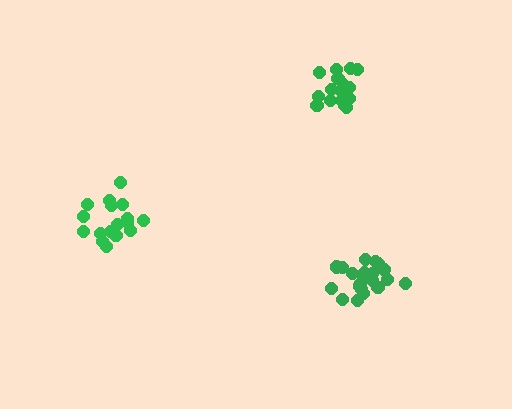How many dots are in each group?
Group 1: 21 dots, Group 2: 17 dots, Group 3: 18 dots (56 total).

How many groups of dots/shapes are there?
There are 3 groups.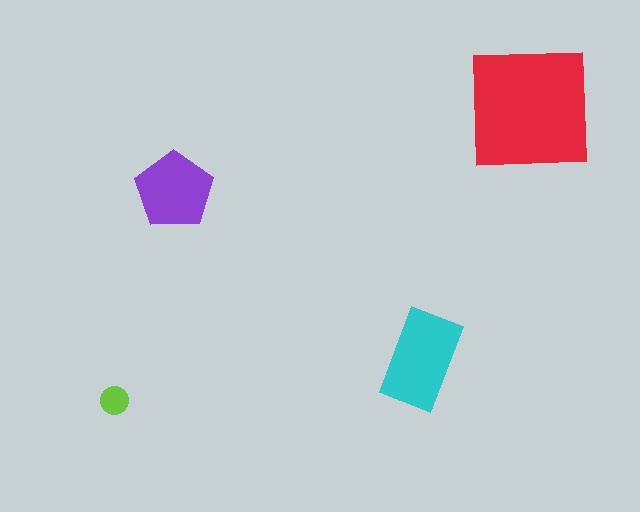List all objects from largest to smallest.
The red square, the cyan rectangle, the purple pentagon, the lime circle.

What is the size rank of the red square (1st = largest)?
1st.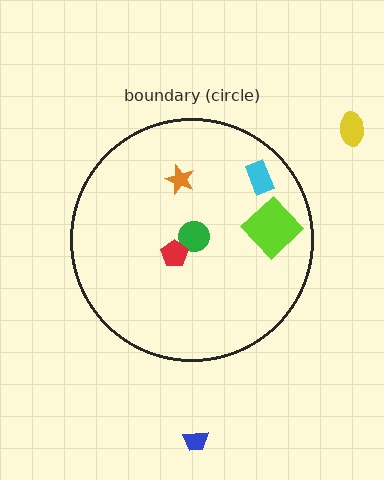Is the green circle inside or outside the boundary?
Inside.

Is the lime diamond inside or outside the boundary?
Inside.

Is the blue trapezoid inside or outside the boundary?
Outside.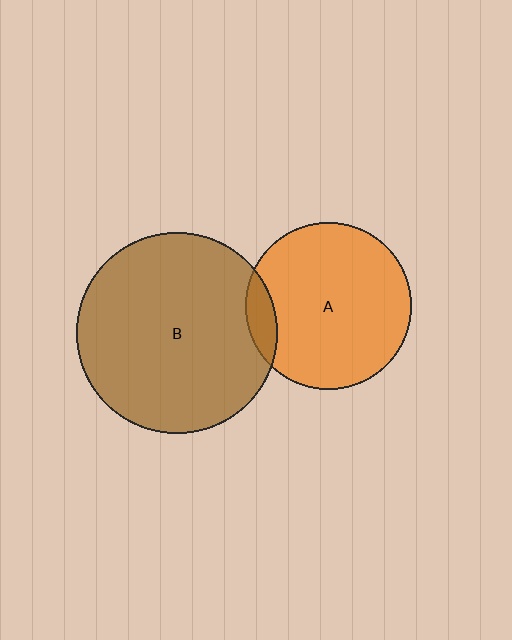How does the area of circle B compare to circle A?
Approximately 1.4 times.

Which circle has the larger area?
Circle B (brown).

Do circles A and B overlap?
Yes.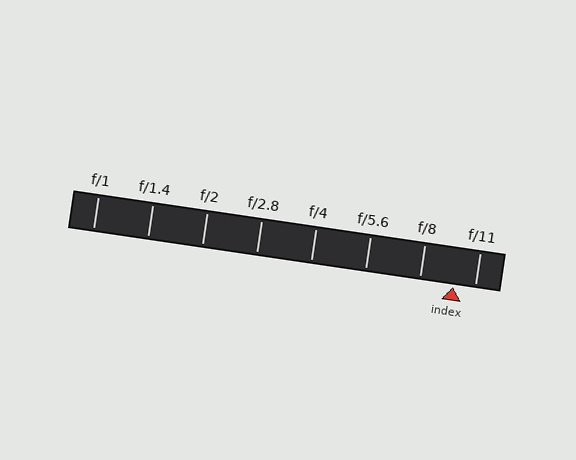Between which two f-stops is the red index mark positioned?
The index mark is between f/8 and f/11.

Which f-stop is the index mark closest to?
The index mark is closest to f/11.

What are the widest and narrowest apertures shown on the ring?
The widest aperture shown is f/1 and the narrowest is f/11.